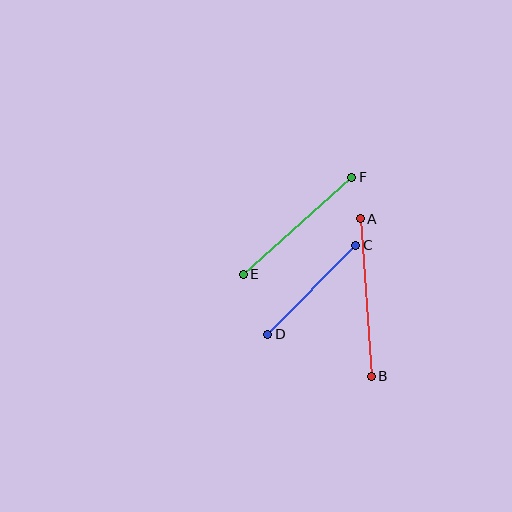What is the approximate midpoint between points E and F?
The midpoint is at approximately (297, 226) pixels.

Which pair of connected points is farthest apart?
Points A and B are farthest apart.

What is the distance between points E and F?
The distance is approximately 146 pixels.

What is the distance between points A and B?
The distance is approximately 158 pixels.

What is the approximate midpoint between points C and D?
The midpoint is at approximately (312, 290) pixels.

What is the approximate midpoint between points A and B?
The midpoint is at approximately (366, 298) pixels.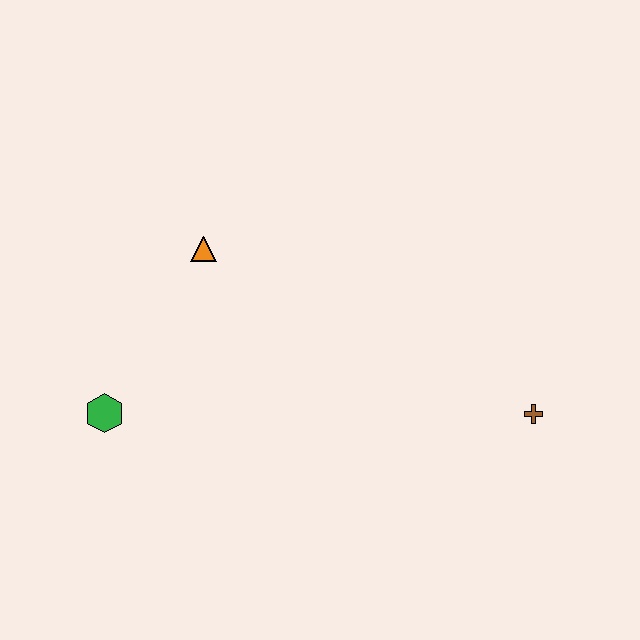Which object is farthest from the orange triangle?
The brown cross is farthest from the orange triangle.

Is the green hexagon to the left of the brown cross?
Yes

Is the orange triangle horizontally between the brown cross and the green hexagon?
Yes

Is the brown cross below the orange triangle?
Yes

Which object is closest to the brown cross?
The orange triangle is closest to the brown cross.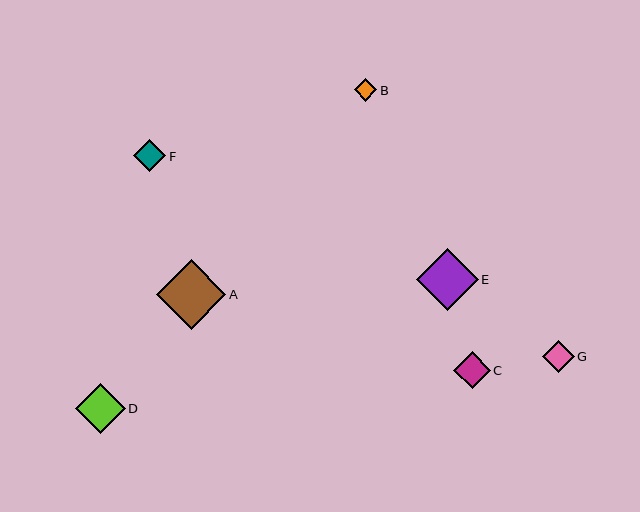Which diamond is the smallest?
Diamond B is the smallest with a size of approximately 22 pixels.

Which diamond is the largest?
Diamond A is the largest with a size of approximately 70 pixels.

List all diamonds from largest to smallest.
From largest to smallest: A, E, D, C, F, G, B.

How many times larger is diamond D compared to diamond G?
Diamond D is approximately 1.6 times the size of diamond G.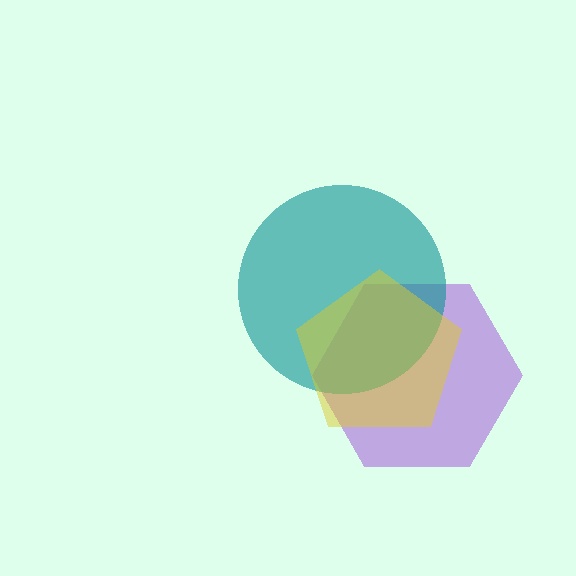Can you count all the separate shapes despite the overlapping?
Yes, there are 3 separate shapes.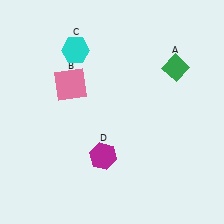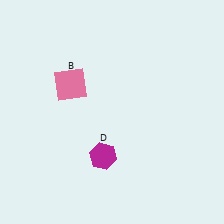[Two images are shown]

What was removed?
The green diamond (A), the cyan hexagon (C) were removed in Image 2.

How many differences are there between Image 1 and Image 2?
There are 2 differences between the two images.